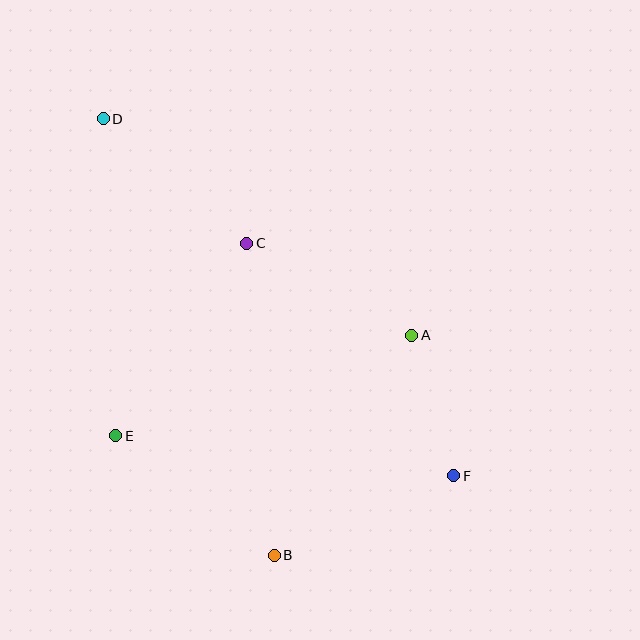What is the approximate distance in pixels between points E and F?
The distance between E and F is approximately 341 pixels.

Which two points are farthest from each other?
Points D and F are farthest from each other.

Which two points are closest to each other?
Points A and F are closest to each other.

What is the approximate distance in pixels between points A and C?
The distance between A and C is approximately 189 pixels.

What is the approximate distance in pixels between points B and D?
The distance between B and D is approximately 469 pixels.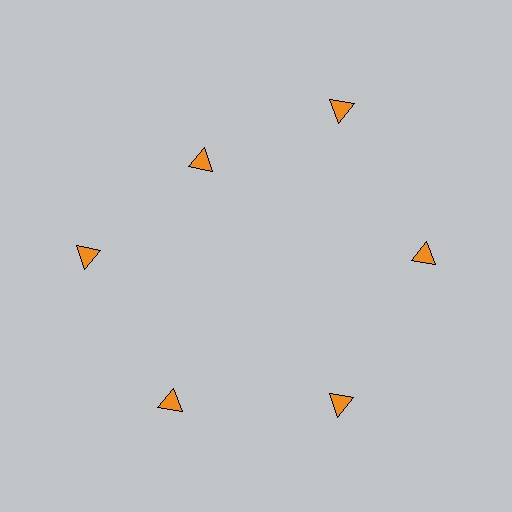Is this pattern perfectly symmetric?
No. The 6 orange triangles are arranged in a ring, but one element near the 11 o'clock position is pulled inward toward the center, breaking the 6-fold rotational symmetry.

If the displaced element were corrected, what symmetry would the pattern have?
It would have 6-fold rotational symmetry — the pattern would map onto itself every 60 degrees.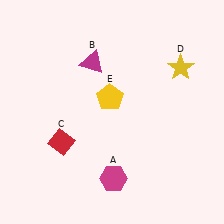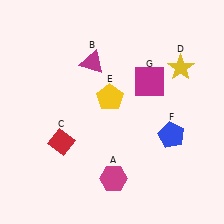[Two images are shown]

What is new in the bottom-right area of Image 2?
A blue pentagon (F) was added in the bottom-right area of Image 2.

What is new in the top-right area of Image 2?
A magenta square (G) was added in the top-right area of Image 2.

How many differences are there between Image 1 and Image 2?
There are 2 differences between the two images.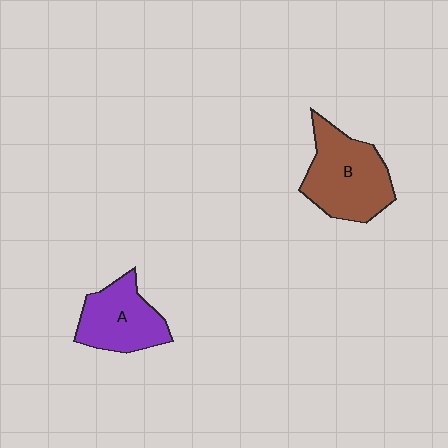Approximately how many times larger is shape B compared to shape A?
Approximately 1.3 times.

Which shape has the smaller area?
Shape A (purple).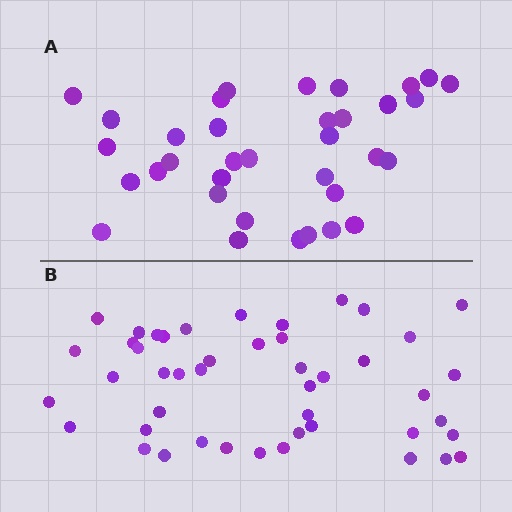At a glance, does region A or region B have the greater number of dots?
Region B (the bottom region) has more dots.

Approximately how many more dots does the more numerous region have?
Region B has roughly 12 or so more dots than region A.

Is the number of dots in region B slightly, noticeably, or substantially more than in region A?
Region B has noticeably more, but not dramatically so. The ratio is roughly 1.3 to 1.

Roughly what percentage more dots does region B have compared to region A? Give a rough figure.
About 30% more.